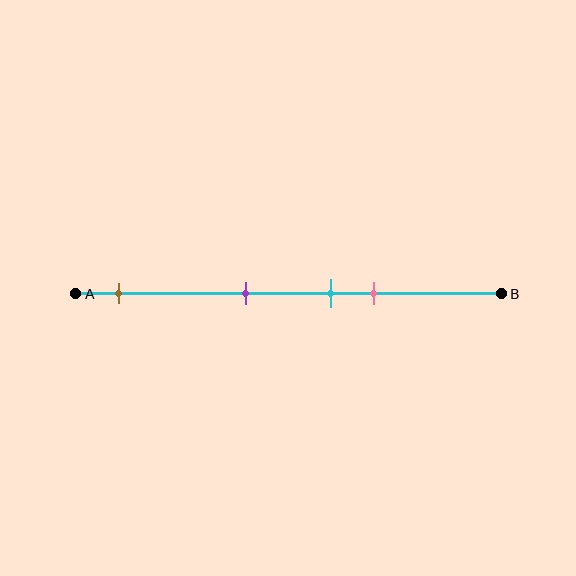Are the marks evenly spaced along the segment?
No, the marks are not evenly spaced.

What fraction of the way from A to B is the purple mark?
The purple mark is approximately 40% (0.4) of the way from A to B.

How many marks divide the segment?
There are 4 marks dividing the segment.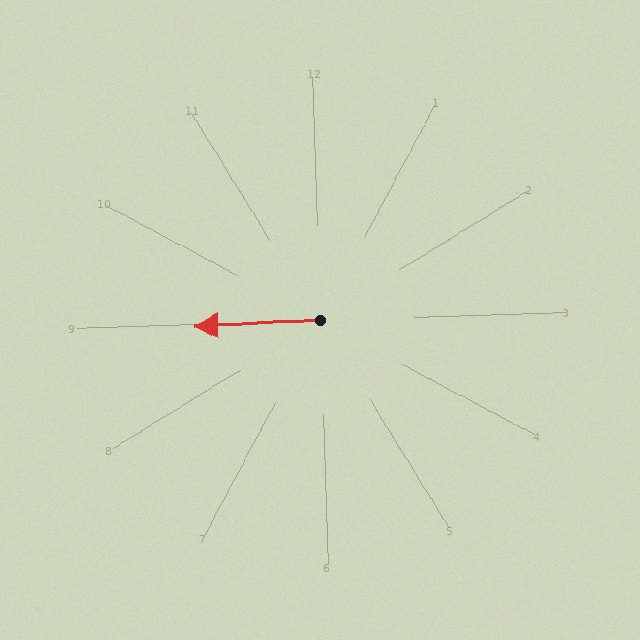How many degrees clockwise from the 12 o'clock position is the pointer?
Approximately 269 degrees.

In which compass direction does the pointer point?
West.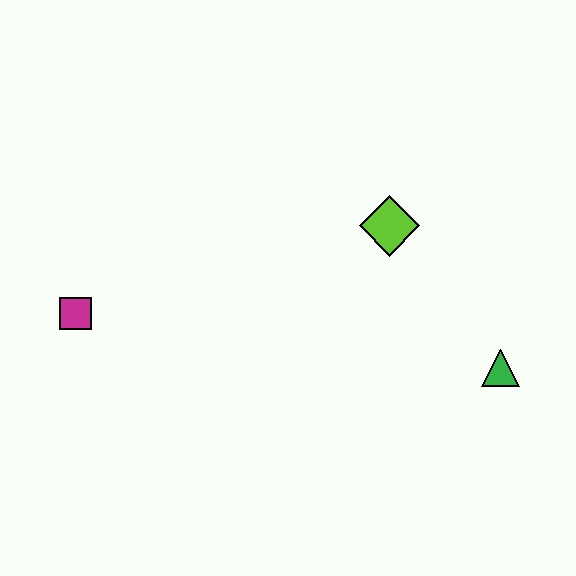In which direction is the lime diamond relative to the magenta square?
The lime diamond is to the right of the magenta square.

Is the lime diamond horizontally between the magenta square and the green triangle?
Yes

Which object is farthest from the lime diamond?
The magenta square is farthest from the lime diamond.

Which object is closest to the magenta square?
The lime diamond is closest to the magenta square.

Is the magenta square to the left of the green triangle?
Yes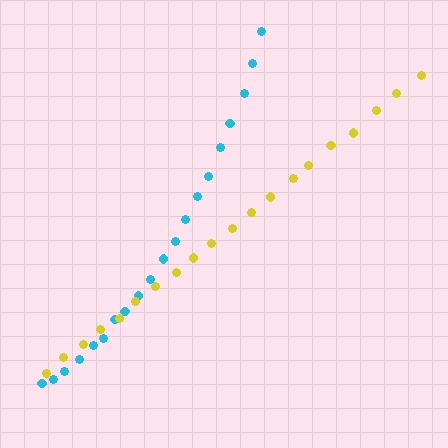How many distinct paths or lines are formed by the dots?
There are 2 distinct paths.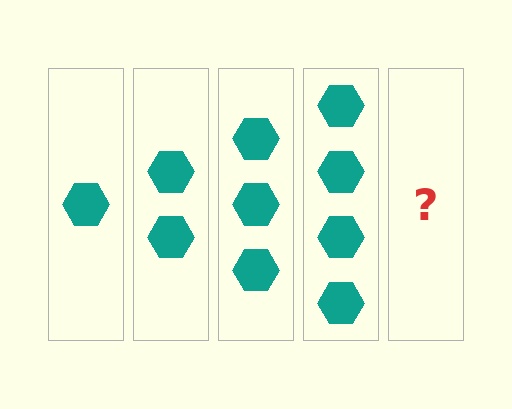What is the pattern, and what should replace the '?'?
The pattern is that each step adds one more hexagon. The '?' should be 5 hexagons.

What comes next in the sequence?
The next element should be 5 hexagons.